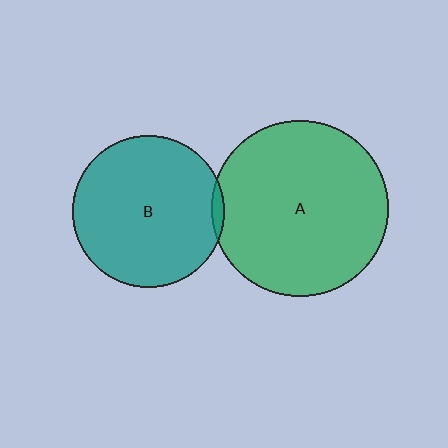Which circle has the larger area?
Circle A (green).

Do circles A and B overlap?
Yes.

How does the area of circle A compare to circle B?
Approximately 1.4 times.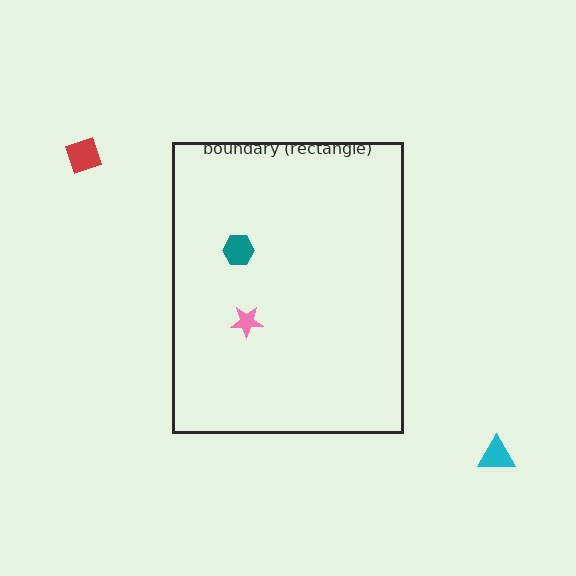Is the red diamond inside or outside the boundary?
Outside.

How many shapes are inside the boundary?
2 inside, 2 outside.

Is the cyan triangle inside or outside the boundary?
Outside.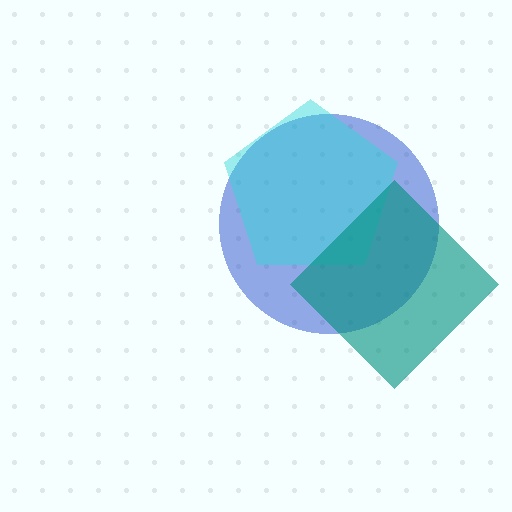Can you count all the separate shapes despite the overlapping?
Yes, there are 3 separate shapes.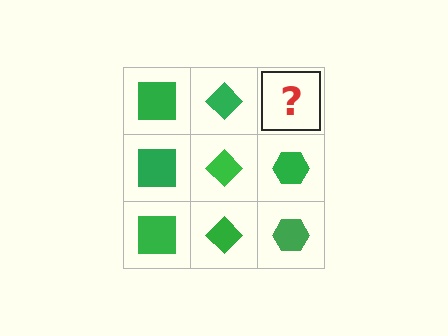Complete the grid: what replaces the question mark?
The question mark should be replaced with a green hexagon.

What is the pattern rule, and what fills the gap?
The rule is that each column has a consistent shape. The gap should be filled with a green hexagon.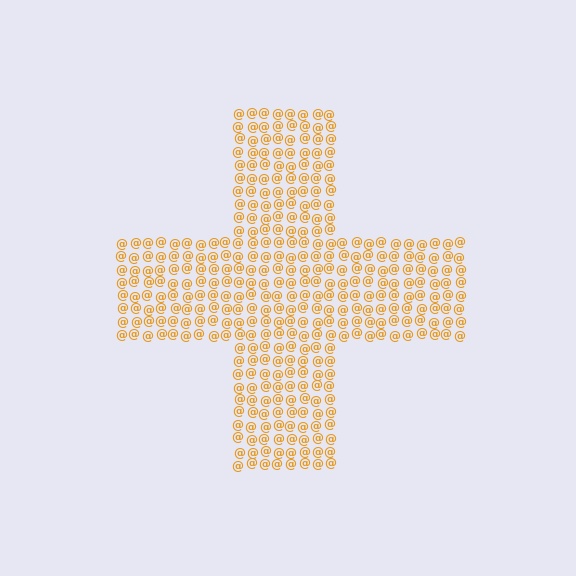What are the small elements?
The small elements are at signs.